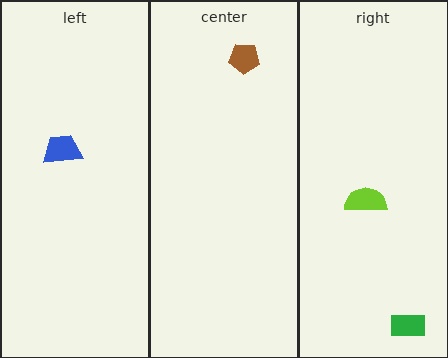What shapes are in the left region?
The blue trapezoid.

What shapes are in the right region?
The lime semicircle, the green rectangle.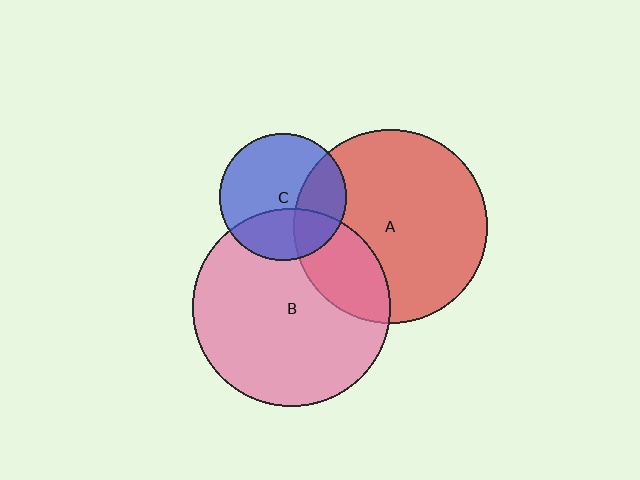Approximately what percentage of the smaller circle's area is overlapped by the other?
Approximately 25%.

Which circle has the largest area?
Circle B (pink).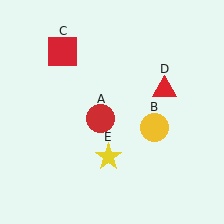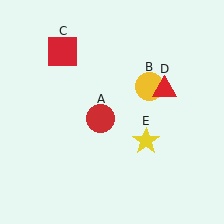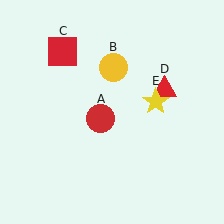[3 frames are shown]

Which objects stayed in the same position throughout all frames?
Red circle (object A) and red square (object C) and red triangle (object D) remained stationary.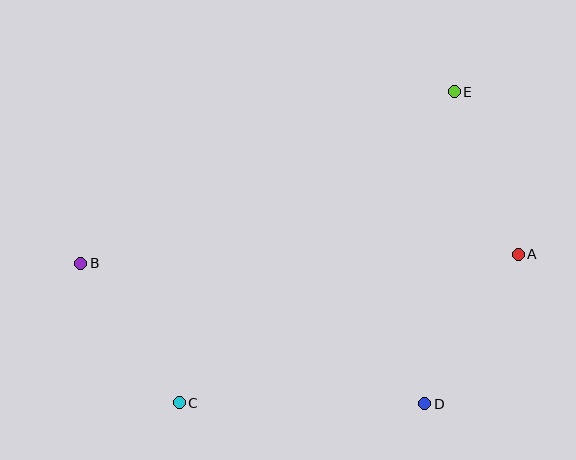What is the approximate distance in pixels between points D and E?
The distance between D and E is approximately 314 pixels.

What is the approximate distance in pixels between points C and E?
The distance between C and E is approximately 415 pixels.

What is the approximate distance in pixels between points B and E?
The distance between B and E is approximately 411 pixels.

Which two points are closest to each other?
Points B and C are closest to each other.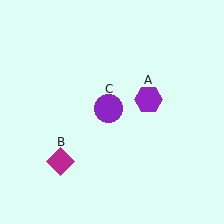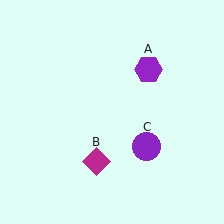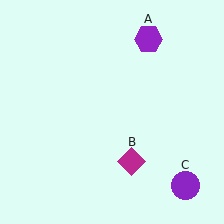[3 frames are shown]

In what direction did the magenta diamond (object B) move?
The magenta diamond (object B) moved right.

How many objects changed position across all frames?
3 objects changed position: purple hexagon (object A), magenta diamond (object B), purple circle (object C).